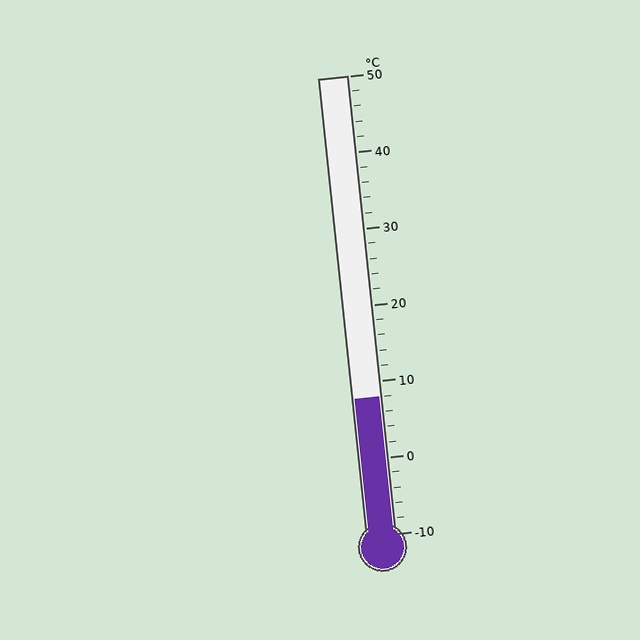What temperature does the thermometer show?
The thermometer shows approximately 8°C.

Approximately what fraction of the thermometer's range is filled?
The thermometer is filled to approximately 30% of its range.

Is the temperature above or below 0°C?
The temperature is above 0°C.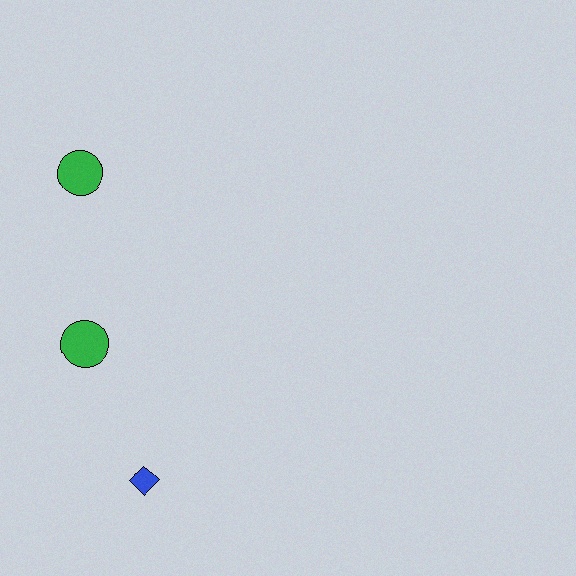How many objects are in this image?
There are 3 objects.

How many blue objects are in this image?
There is 1 blue object.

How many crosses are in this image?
There are no crosses.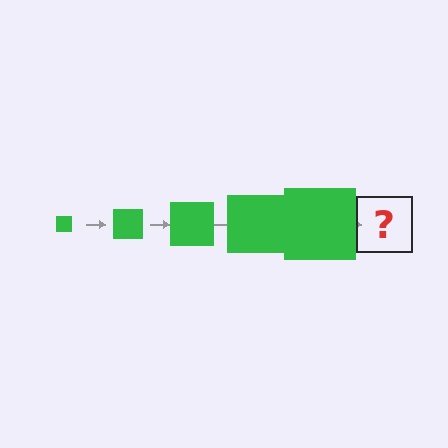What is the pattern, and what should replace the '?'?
The pattern is that the square gets progressively larger each step. The '?' should be a green square, larger than the previous one.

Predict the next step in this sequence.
The next step is a green square, larger than the previous one.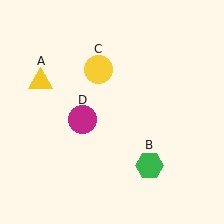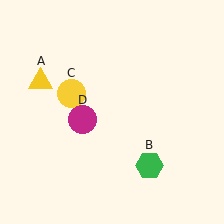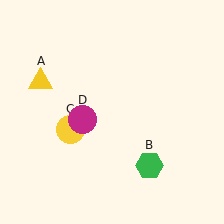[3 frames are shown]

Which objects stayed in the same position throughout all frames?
Yellow triangle (object A) and green hexagon (object B) and magenta circle (object D) remained stationary.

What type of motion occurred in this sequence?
The yellow circle (object C) rotated counterclockwise around the center of the scene.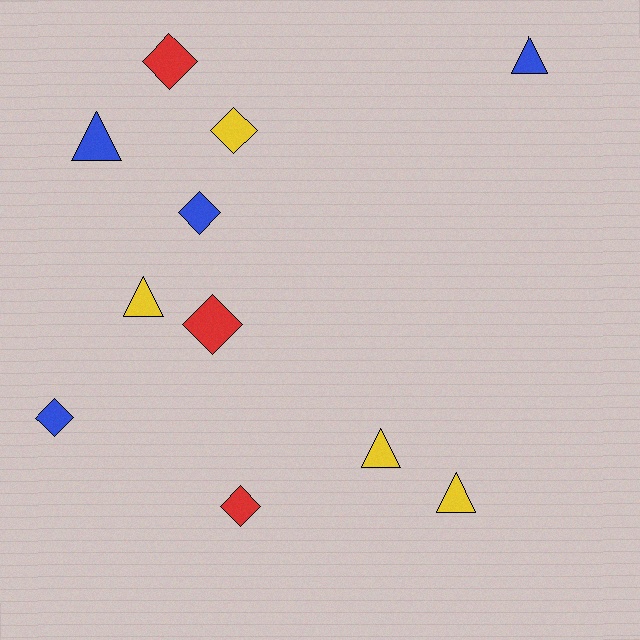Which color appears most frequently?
Blue, with 4 objects.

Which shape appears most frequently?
Diamond, with 6 objects.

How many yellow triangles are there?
There are 3 yellow triangles.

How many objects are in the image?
There are 11 objects.